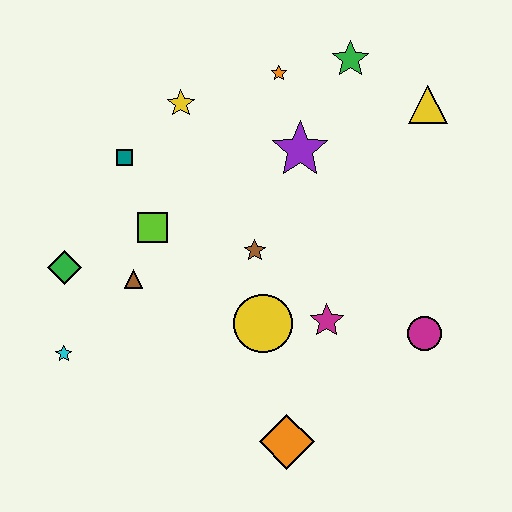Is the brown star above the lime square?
No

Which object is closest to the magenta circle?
The magenta star is closest to the magenta circle.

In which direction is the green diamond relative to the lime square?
The green diamond is to the left of the lime square.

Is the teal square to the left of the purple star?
Yes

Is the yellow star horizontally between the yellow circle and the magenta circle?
No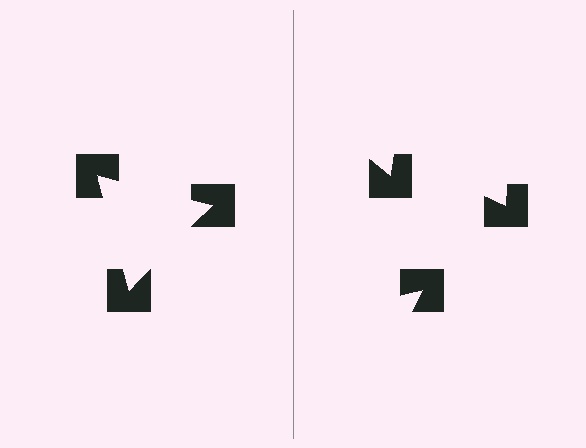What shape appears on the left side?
An illusory triangle.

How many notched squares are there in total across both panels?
6 — 3 on each side.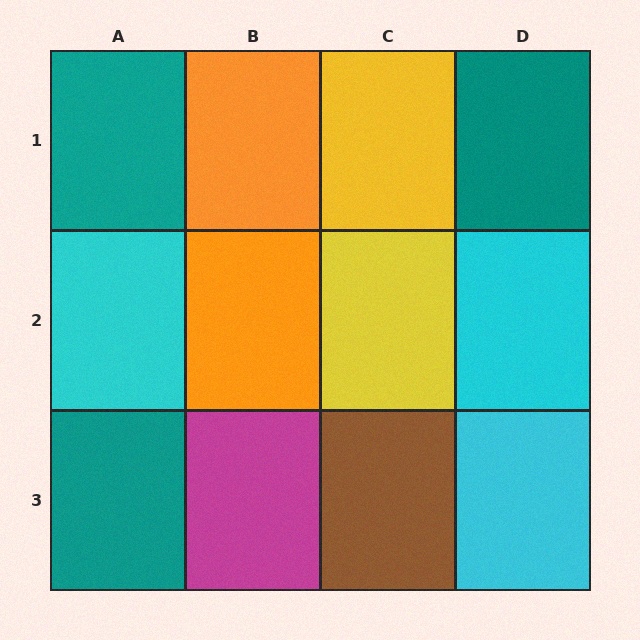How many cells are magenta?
1 cell is magenta.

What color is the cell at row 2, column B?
Orange.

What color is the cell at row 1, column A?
Teal.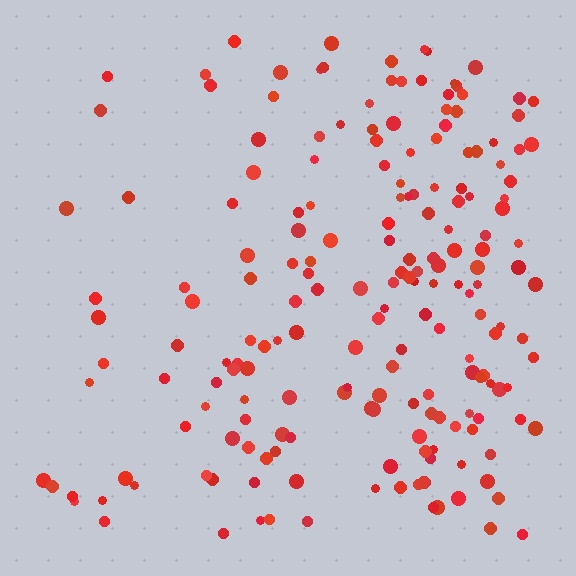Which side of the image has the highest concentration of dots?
The right.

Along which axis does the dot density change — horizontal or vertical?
Horizontal.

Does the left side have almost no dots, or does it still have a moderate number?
Still a moderate number, just noticeably fewer than the right.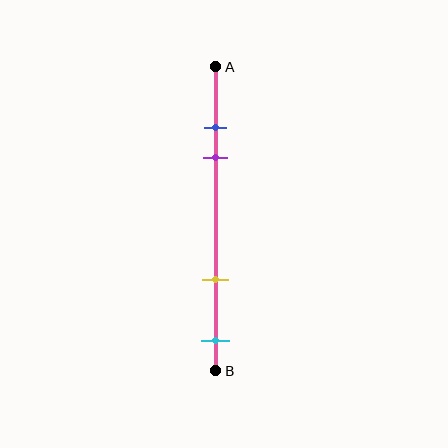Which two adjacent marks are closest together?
The blue and purple marks are the closest adjacent pair.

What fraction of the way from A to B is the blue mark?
The blue mark is approximately 20% (0.2) of the way from A to B.